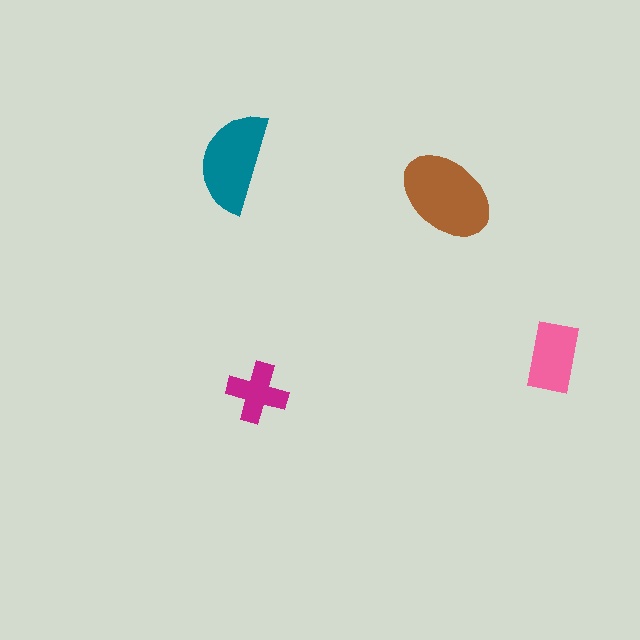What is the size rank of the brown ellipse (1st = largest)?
1st.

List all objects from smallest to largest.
The magenta cross, the pink rectangle, the teal semicircle, the brown ellipse.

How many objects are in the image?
There are 4 objects in the image.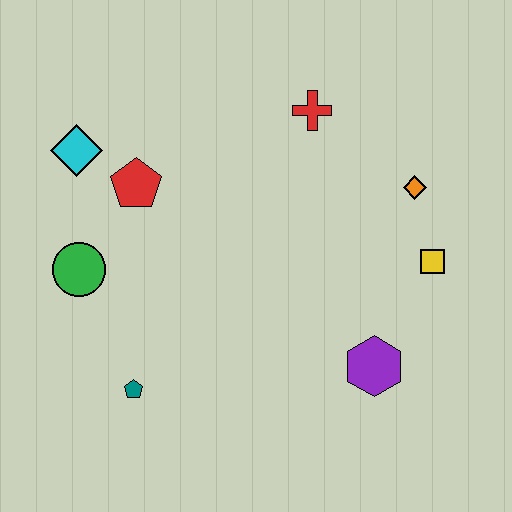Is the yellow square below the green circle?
No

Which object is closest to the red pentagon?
The cyan diamond is closest to the red pentagon.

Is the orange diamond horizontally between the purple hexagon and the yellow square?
Yes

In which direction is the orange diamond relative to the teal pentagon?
The orange diamond is to the right of the teal pentagon.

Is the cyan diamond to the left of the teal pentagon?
Yes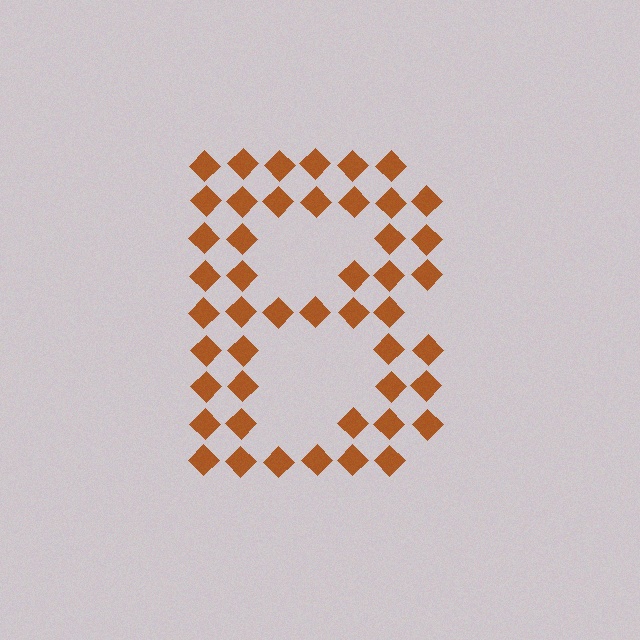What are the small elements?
The small elements are diamonds.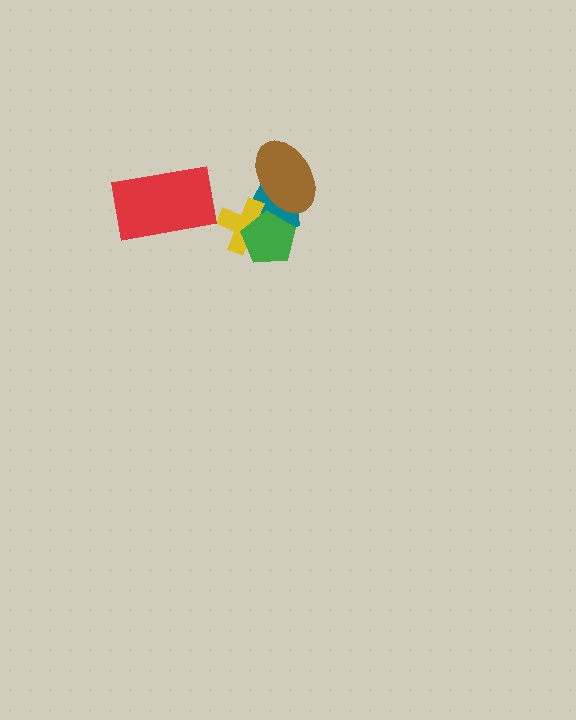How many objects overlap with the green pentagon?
2 objects overlap with the green pentagon.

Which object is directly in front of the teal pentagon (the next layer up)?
The yellow cross is directly in front of the teal pentagon.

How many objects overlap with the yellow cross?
2 objects overlap with the yellow cross.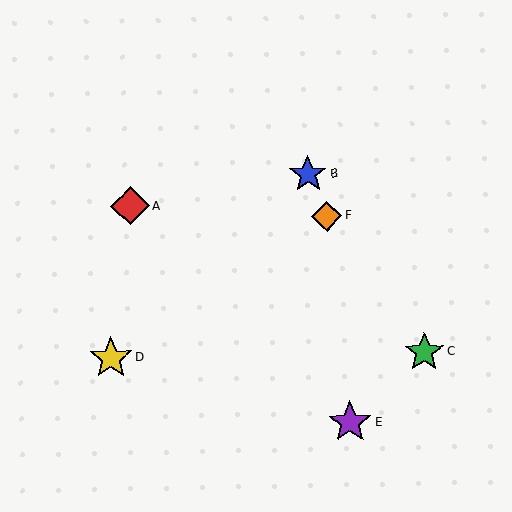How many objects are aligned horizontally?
2 objects (C, D) are aligned horizontally.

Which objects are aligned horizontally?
Objects C, D are aligned horizontally.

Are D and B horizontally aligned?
No, D is at y≈358 and B is at y≈174.